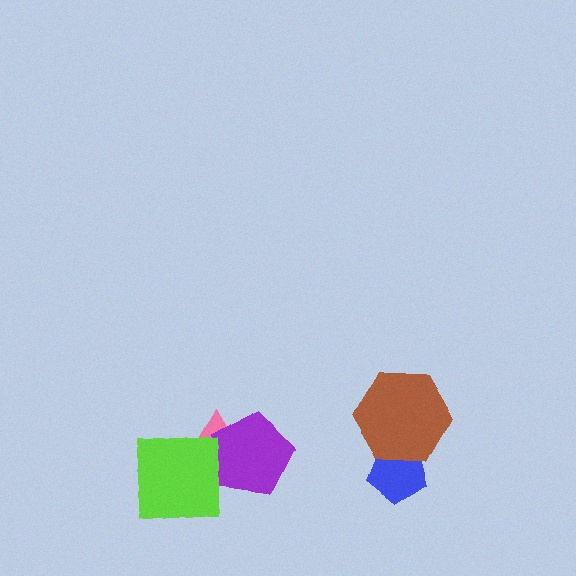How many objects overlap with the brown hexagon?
1 object overlaps with the brown hexagon.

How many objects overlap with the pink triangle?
2 objects overlap with the pink triangle.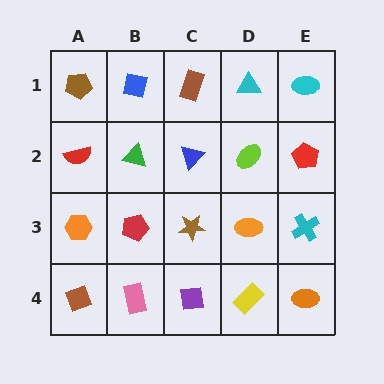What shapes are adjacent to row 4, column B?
A red pentagon (row 3, column B), a brown diamond (row 4, column A), a purple square (row 4, column C).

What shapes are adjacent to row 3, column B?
A green triangle (row 2, column B), a pink rectangle (row 4, column B), an orange hexagon (row 3, column A), a brown star (row 3, column C).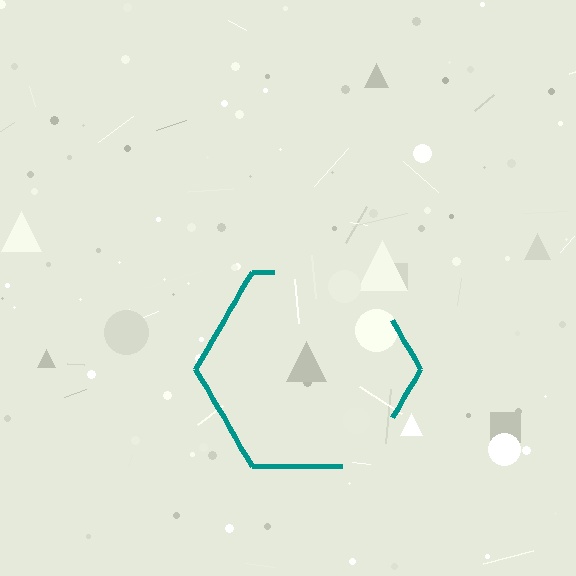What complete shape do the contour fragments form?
The contour fragments form a hexagon.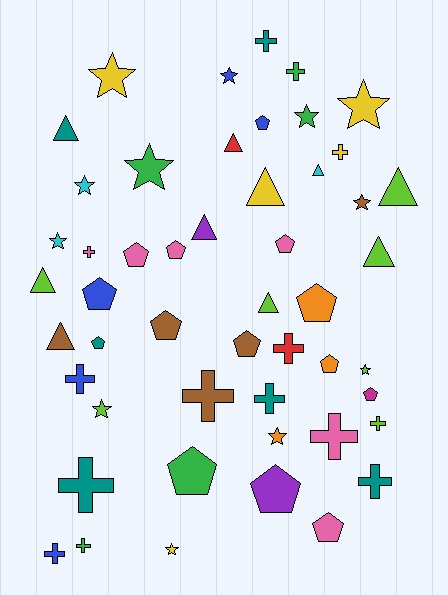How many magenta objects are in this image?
There is 1 magenta object.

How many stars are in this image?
There are 12 stars.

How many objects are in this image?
There are 50 objects.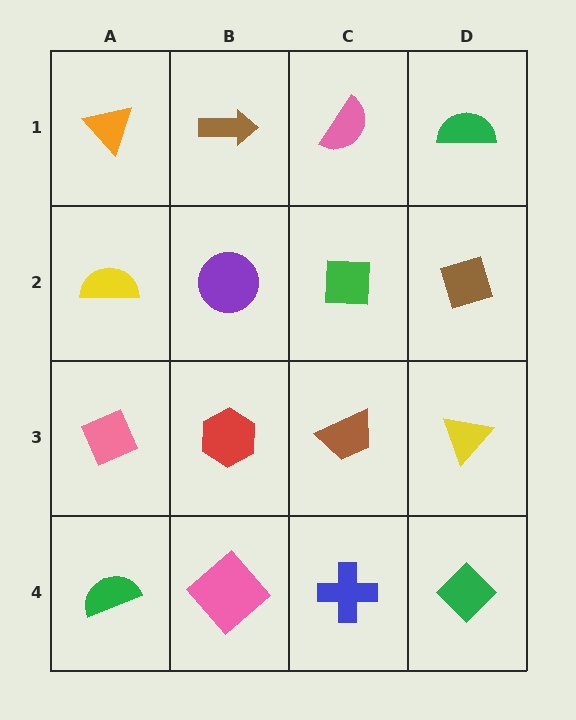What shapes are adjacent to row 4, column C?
A brown trapezoid (row 3, column C), a pink diamond (row 4, column B), a green diamond (row 4, column D).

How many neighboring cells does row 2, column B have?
4.